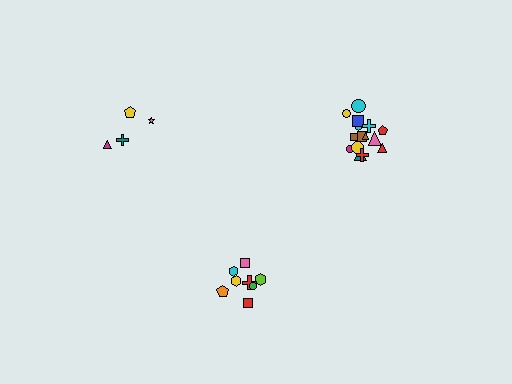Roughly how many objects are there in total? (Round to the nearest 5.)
Roughly 25 objects in total.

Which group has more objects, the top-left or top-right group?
The top-right group.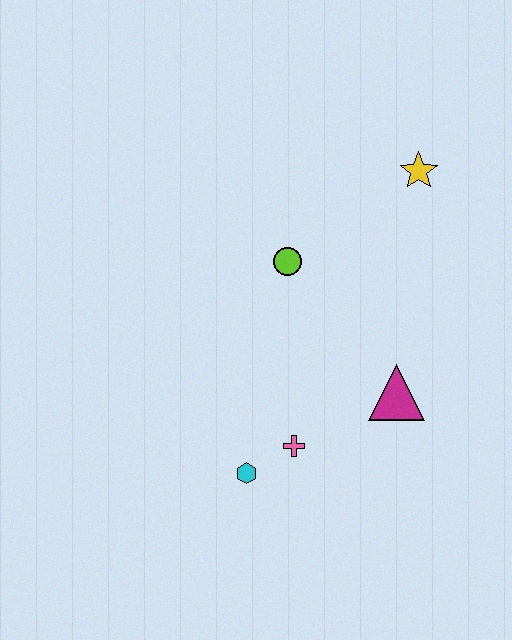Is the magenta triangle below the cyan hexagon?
No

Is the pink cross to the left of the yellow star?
Yes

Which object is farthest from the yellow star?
The cyan hexagon is farthest from the yellow star.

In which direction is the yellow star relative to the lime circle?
The yellow star is to the right of the lime circle.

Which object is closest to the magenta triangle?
The pink cross is closest to the magenta triangle.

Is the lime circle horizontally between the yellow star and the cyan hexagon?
Yes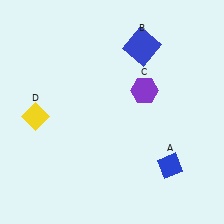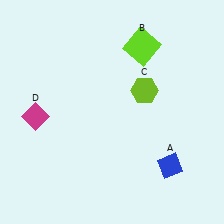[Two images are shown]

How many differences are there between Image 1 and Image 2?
There are 3 differences between the two images.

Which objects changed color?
B changed from blue to lime. C changed from purple to lime. D changed from yellow to magenta.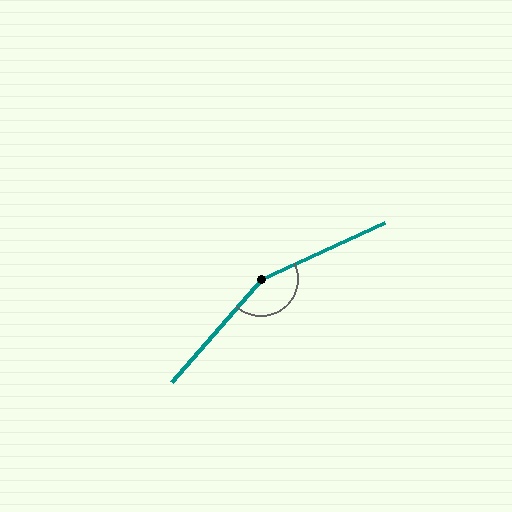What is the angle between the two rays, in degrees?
Approximately 156 degrees.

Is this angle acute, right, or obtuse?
It is obtuse.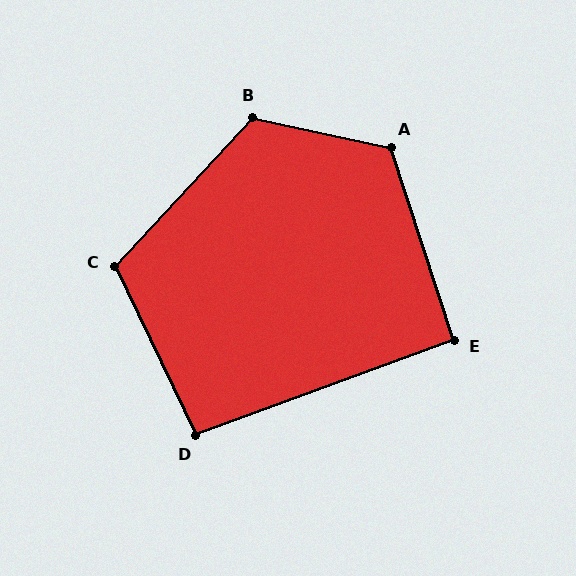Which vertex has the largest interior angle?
B, at approximately 120 degrees.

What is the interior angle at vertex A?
Approximately 120 degrees (obtuse).